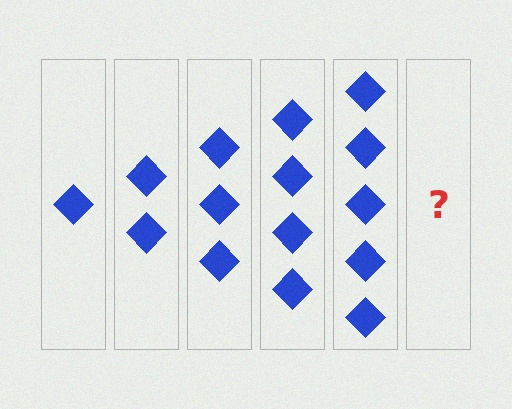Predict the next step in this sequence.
The next step is 6 diamonds.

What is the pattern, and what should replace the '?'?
The pattern is that each step adds one more diamond. The '?' should be 6 diamonds.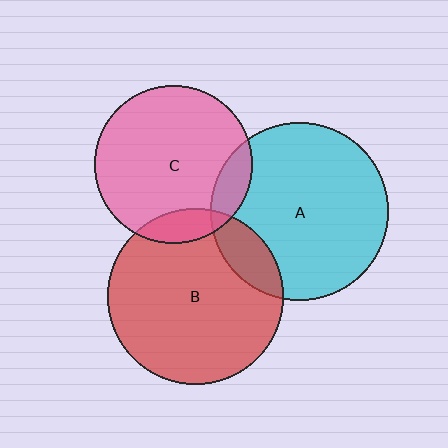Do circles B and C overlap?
Yes.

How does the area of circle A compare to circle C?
Approximately 1.3 times.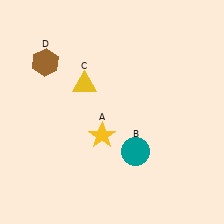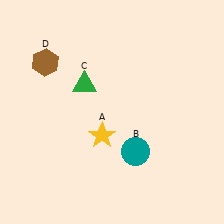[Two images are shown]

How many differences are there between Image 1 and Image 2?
There is 1 difference between the two images.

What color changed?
The triangle (C) changed from yellow in Image 1 to green in Image 2.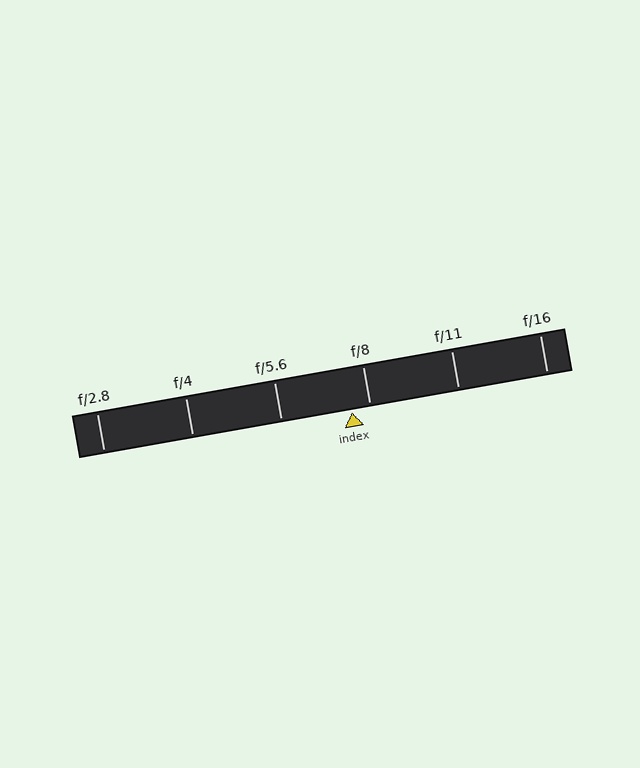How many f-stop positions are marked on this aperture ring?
There are 6 f-stop positions marked.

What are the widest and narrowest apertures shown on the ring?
The widest aperture shown is f/2.8 and the narrowest is f/16.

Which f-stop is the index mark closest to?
The index mark is closest to f/8.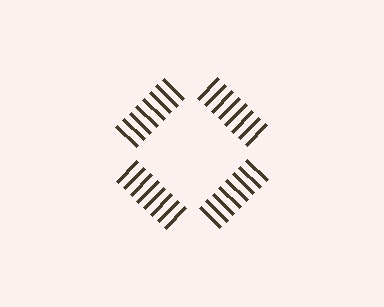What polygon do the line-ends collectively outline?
An illusory square — the line segments terminate on its edges but no continuous stroke is drawn.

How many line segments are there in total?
32 — 8 along each of the 4 edges.